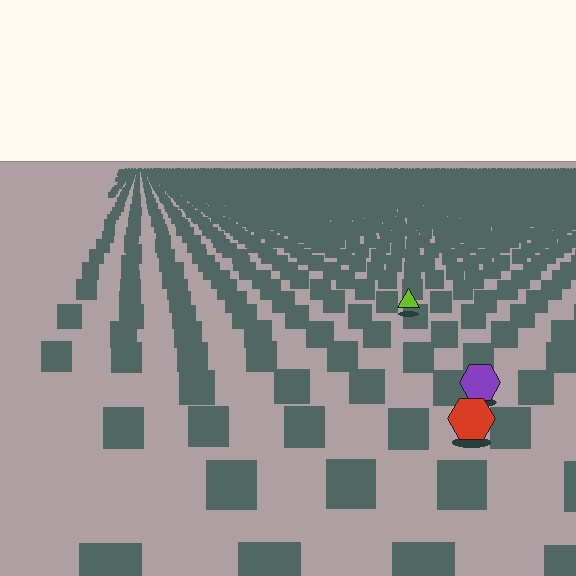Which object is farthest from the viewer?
The lime triangle is farthest from the viewer. It appears smaller and the ground texture around it is denser.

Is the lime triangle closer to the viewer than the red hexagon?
No. The red hexagon is closer — you can tell from the texture gradient: the ground texture is coarser near it.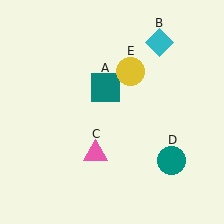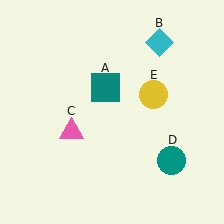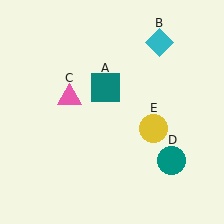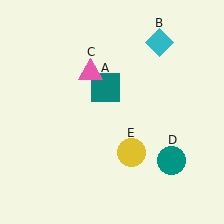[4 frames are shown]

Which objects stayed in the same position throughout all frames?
Teal square (object A) and cyan diamond (object B) and teal circle (object D) remained stationary.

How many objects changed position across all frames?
2 objects changed position: pink triangle (object C), yellow circle (object E).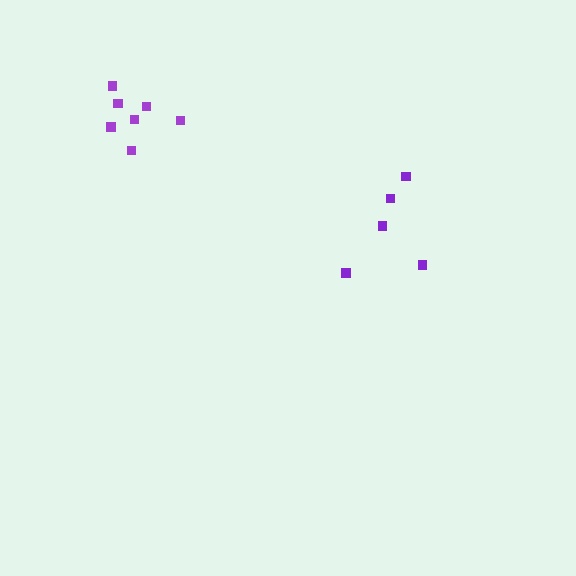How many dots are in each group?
Group 1: 5 dots, Group 2: 7 dots (12 total).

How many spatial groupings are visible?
There are 2 spatial groupings.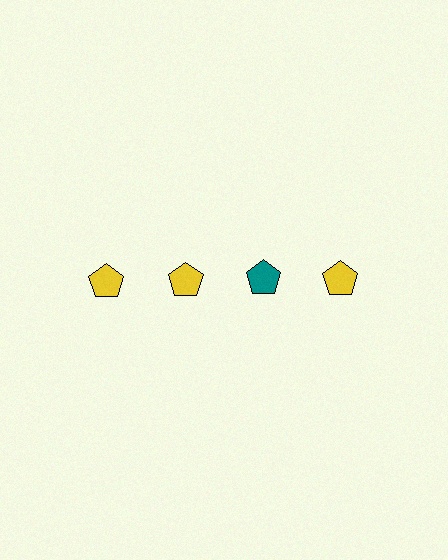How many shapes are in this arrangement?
There are 4 shapes arranged in a grid pattern.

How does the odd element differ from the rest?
It has a different color: teal instead of yellow.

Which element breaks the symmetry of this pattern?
The teal pentagon in the top row, center column breaks the symmetry. All other shapes are yellow pentagons.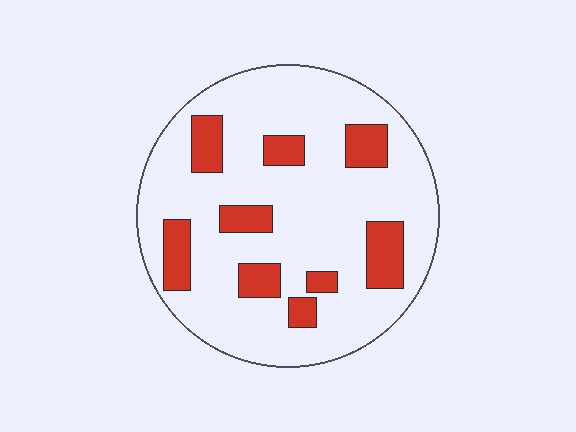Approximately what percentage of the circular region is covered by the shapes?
Approximately 20%.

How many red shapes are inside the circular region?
9.